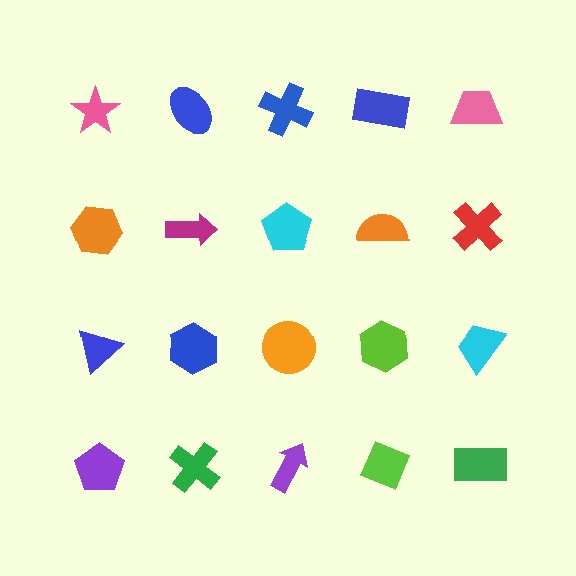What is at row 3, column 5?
A cyan trapezoid.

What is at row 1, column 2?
A blue ellipse.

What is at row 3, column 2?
A blue hexagon.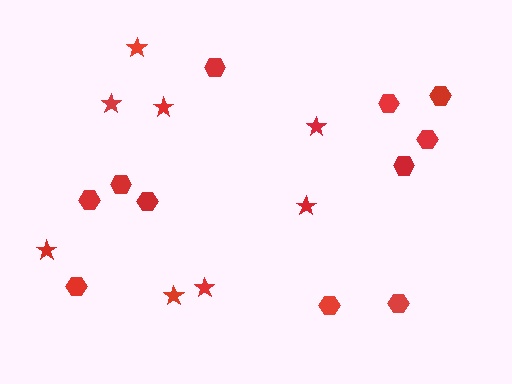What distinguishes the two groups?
There are 2 groups: one group of hexagons (11) and one group of stars (8).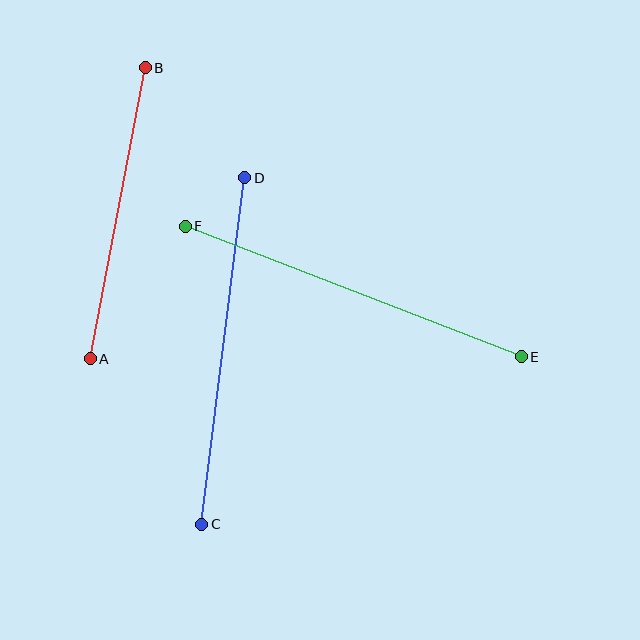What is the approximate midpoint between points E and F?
The midpoint is at approximately (353, 292) pixels.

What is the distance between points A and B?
The distance is approximately 296 pixels.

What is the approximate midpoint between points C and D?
The midpoint is at approximately (223, 351) pixels.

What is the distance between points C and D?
The distance is approximately 349 pixels.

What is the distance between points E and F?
The distance is approximately 361 pixels.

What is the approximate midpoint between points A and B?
The midpoint is at approximately (118, 213) pixels.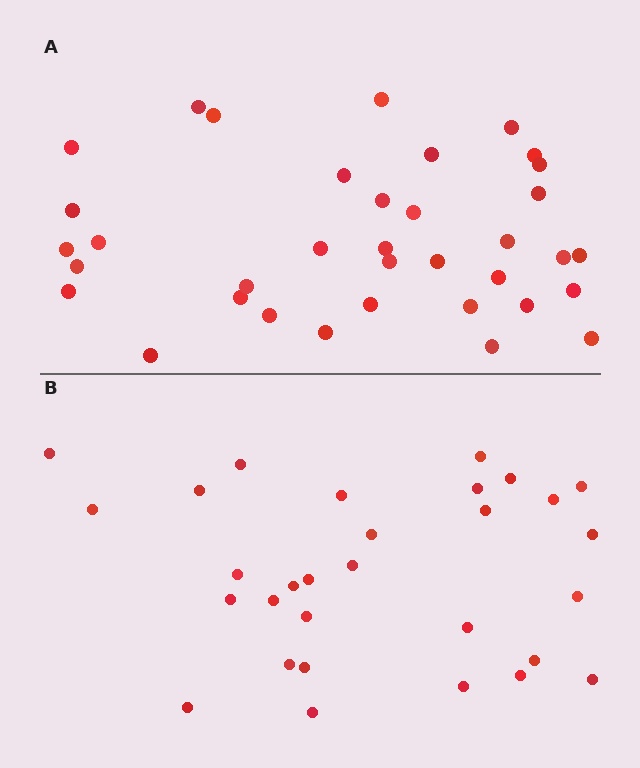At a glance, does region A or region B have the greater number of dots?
Region A (the top region) has more dots.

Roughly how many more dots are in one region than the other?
Region A has about 6 more dots than region B.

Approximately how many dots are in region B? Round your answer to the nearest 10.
About 30 dots.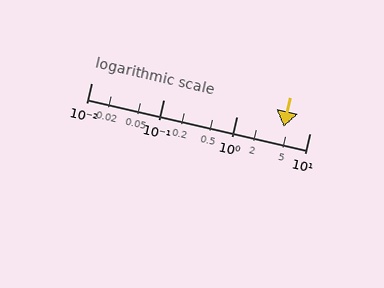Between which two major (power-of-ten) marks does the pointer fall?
The pointer is between 1 and 10.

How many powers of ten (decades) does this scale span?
The scale spans 3 decades, from 0.01 to 10.